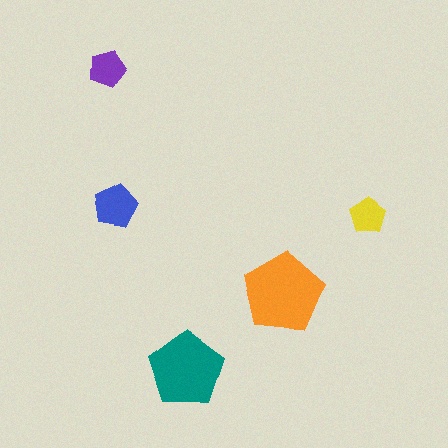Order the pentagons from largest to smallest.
the orange one, the teal one, the blue one, the purple one, the yellow one.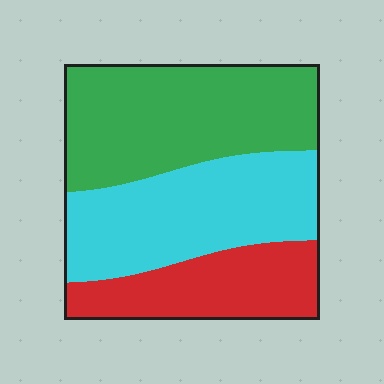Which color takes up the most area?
Green, at roughly 40%.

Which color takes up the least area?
Red, at roughly 25%.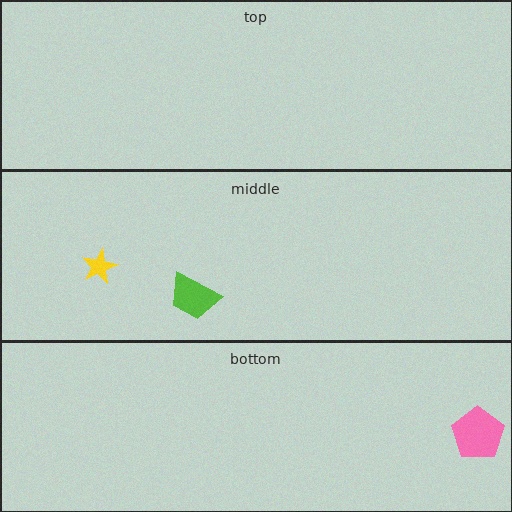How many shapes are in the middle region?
2.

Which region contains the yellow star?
The middle region.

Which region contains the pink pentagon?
The bottom region.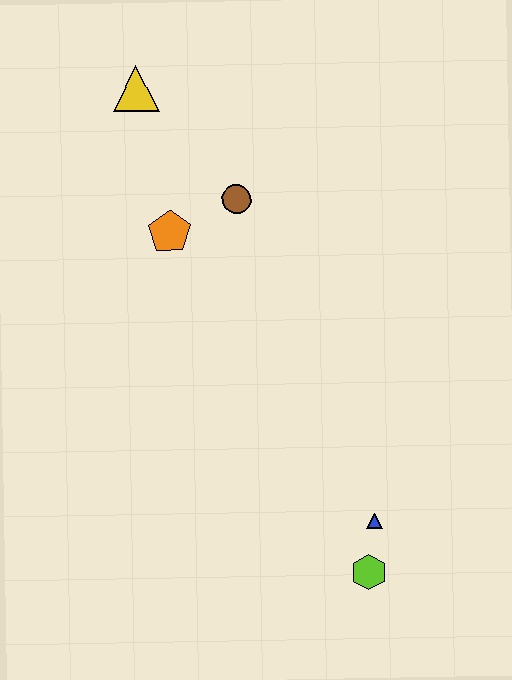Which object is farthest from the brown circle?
The lime hexagon is farthest from the brown circle.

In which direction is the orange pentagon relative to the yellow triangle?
The orange pentagon is below the yellow triangle.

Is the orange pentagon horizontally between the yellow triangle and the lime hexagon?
Yes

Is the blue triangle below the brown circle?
Yes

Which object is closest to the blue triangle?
The lime hexagon is closest to the blue triangle.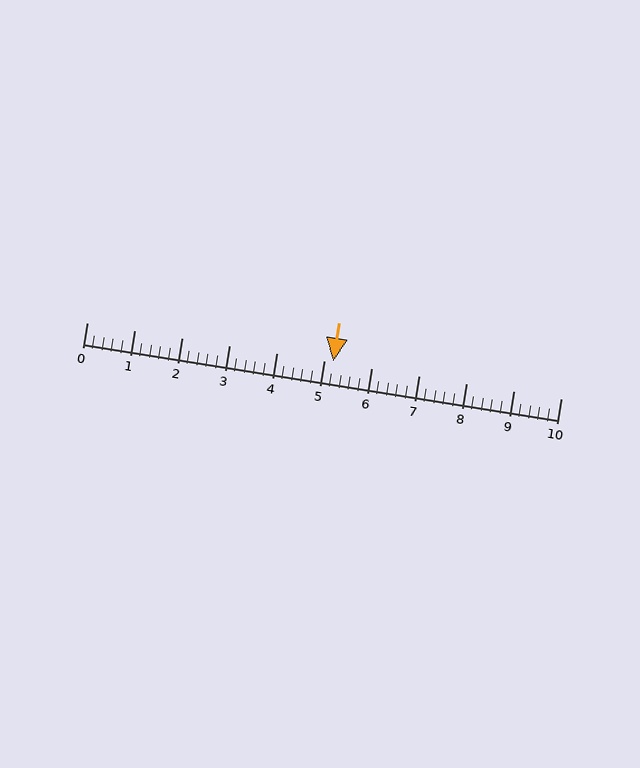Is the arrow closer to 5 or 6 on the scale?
The arrow is closer to 5.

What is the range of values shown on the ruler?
The ruler shows values from 0 to 10.